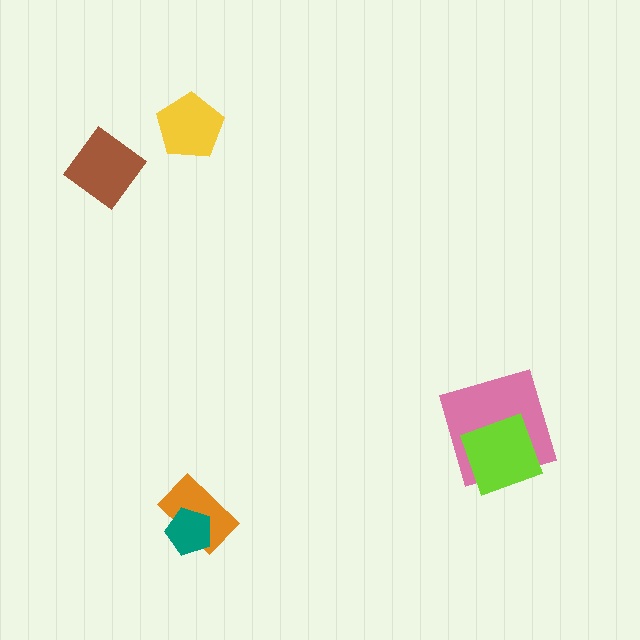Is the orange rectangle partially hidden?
Yes, it is partially covered by another shape.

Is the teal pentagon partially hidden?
No, no other shape covers it.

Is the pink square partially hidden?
Yes, it is partially covered by another shape.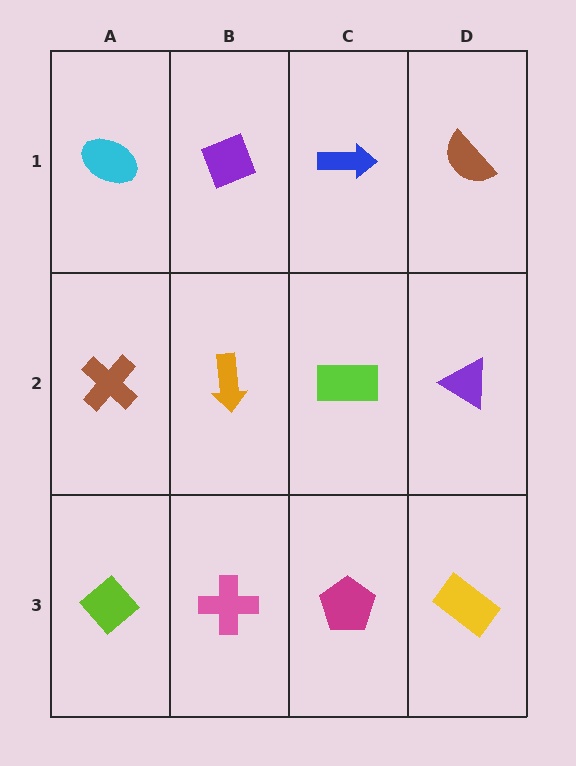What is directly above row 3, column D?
A purple triangle.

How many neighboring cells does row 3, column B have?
3.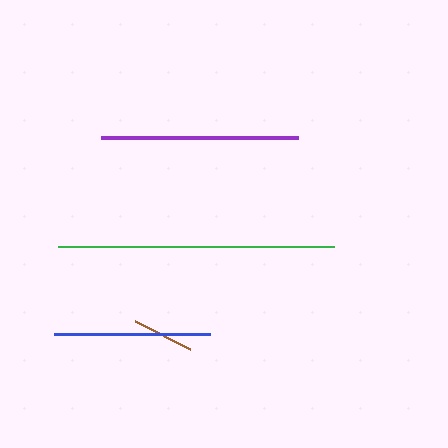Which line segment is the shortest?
The brown line is the shortest at approximately 61 pixels.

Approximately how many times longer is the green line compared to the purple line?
The green line is approximately 1.4 times the length of the purple line.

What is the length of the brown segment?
The brown segment is approximately 61 pixels long.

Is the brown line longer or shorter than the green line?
The green line is longer than the brown line.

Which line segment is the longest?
The green line is the longest at approximately 276 pixels.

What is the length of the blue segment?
The blue segment is approximately 156 pixels long.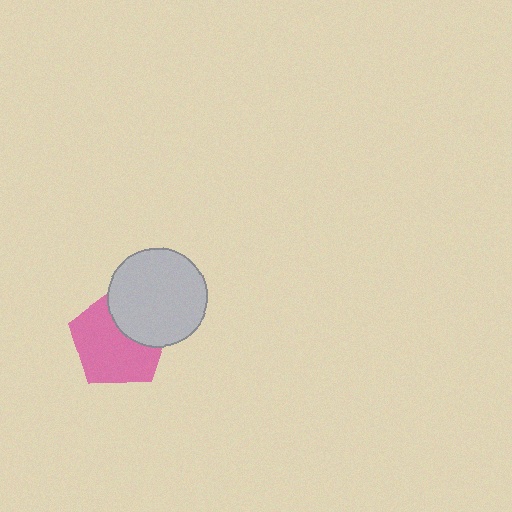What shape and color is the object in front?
The object in front is a light gray circle.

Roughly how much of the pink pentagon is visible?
Most of it is visible (roughly 66%).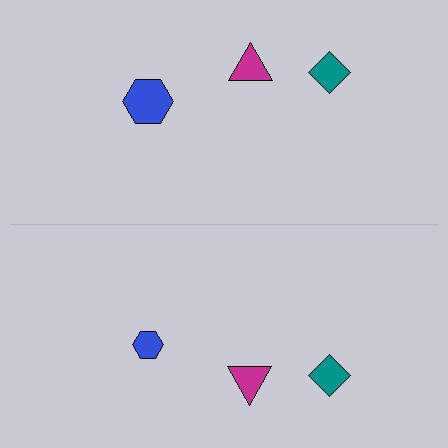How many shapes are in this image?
There are 6 shapes in this image.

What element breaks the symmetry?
The blue hexagon on the bottom side has a different size than its mirror counterpart.